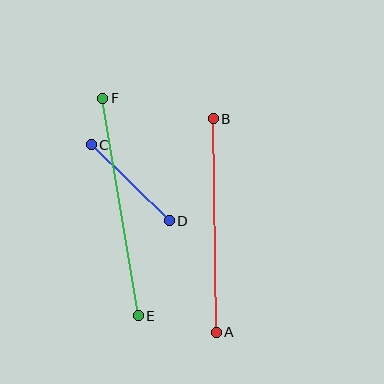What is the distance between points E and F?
The distance is approximately 221 pixels.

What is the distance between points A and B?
The distance is approximately 214 pixels.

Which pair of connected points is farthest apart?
Points E and F are farthest apart.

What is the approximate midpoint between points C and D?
The midpoint is at approximately (130, 183) pixels.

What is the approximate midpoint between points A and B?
The midpoint is at approximately (215, 225) pixels.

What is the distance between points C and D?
The distance is approximately 109 pixels.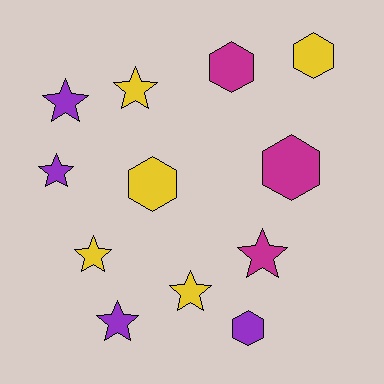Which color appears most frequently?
Yellow, with 5 objects.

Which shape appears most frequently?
Star, with 7 objects.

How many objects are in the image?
There are 12 objects.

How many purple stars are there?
There are 3 purple stars.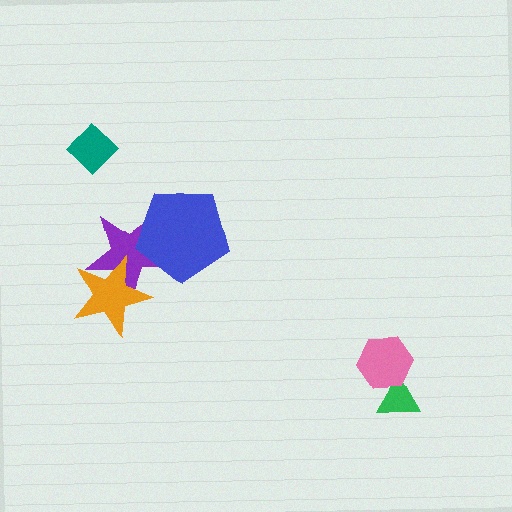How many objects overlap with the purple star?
2 objects overlap with the purple star.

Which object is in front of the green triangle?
The pink hexagon is in front of the green triangle.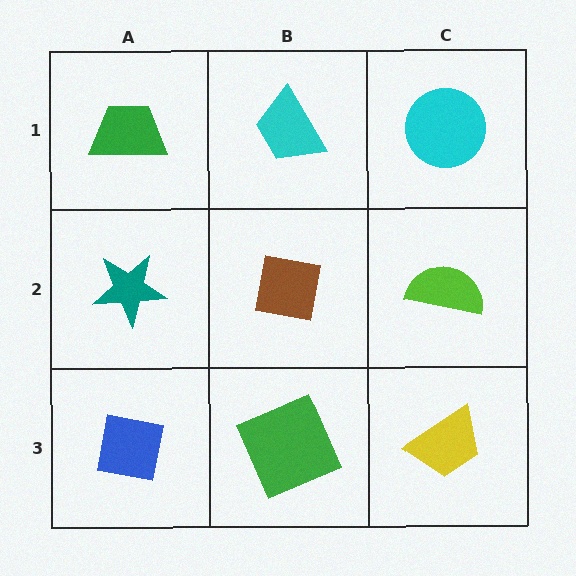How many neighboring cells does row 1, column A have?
2.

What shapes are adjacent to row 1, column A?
A teal star (row 2, column A), a cyan trapezoid (row 1, column B).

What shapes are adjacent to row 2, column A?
A green trapezoid (row 1, column A), a blue square (row 3, column A), a brown square (row 2, column B).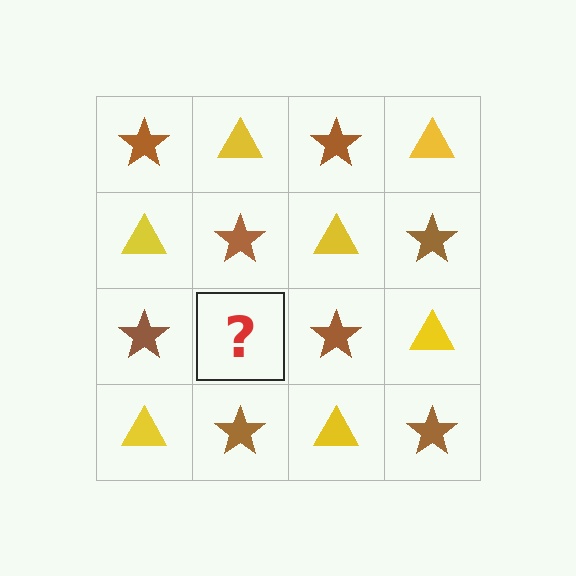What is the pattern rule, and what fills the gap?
The rule is that it alternates brown star and yellow triangle in a checkerboard pattern. The gap should be filled with a yellow triangle.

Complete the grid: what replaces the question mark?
The question mark should be replaced with a yellow triangle.